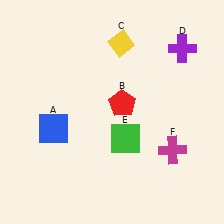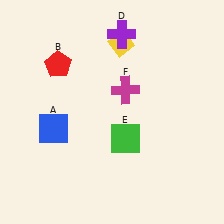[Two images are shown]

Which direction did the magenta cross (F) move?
The magenta cross (F) moved up.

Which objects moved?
The objects that moved are: the red pentagon (B), the purple cross (D), the magenta cross (F).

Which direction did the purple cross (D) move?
The purple cross (D) moved left.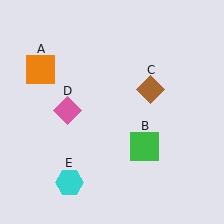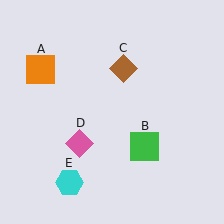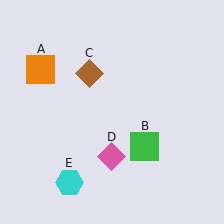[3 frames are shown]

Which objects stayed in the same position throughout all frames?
Orange square (object A) and green square (object B) and cyan hexagon (object E) remained stationary.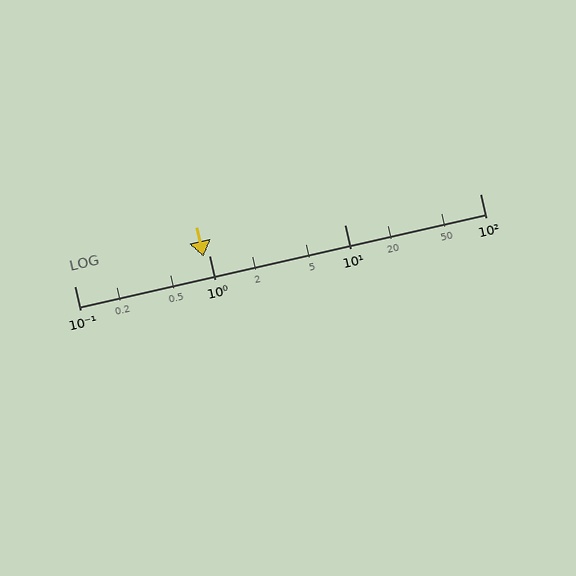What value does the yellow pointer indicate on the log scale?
The pointer indicates approximately 0.91.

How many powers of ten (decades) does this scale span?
The scale spans 3 decades, from 0.1 to 100.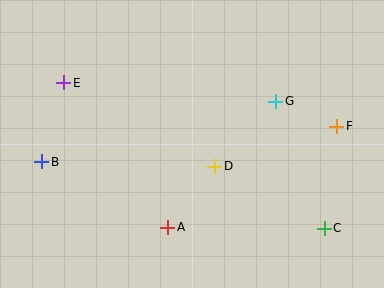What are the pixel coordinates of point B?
Point B is at (42, 162).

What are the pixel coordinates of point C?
Point C is at (324, 228).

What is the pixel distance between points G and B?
The distance between G and B is 242 pixels.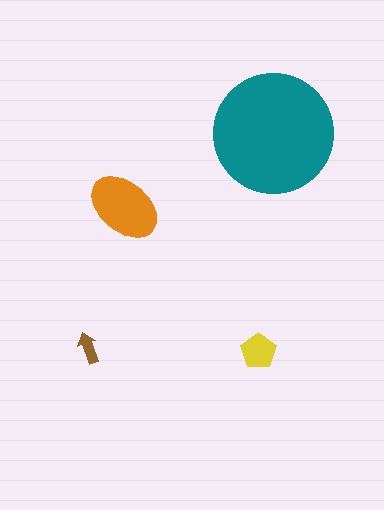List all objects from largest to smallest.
The teal circle, the orange ellipse, the yellow pentagon, the brown arrow.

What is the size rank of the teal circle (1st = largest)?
1st.